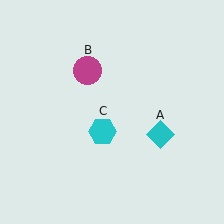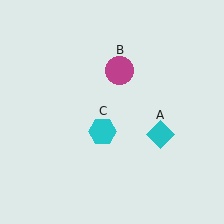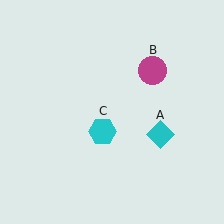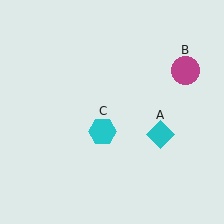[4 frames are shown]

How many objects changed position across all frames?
1 object changed position: magenta circle (object B).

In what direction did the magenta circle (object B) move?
The magenta circle (object B) moved right.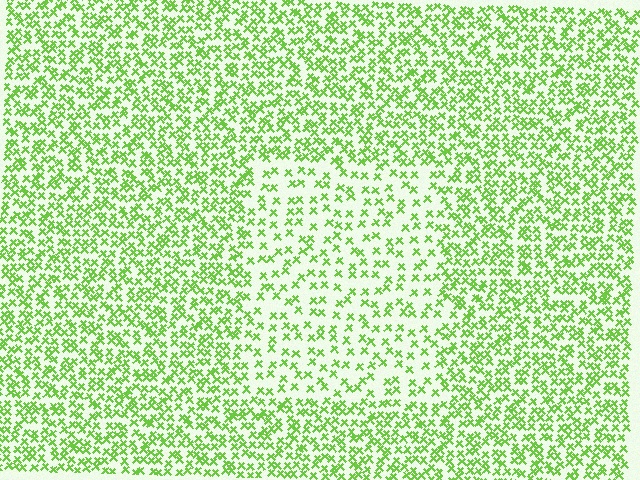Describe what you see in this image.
The image contains small lime elements arranged at two different densities. A rectangle-shaped region is visible where the elements are less densely packed than the surrounding area.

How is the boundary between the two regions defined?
The boundary is defined by a change in element density (approximately 2.0x ratio). All elements are the same color, size, and shape.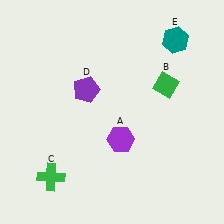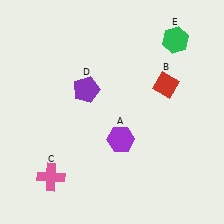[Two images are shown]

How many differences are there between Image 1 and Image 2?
There are 3 differences between the two images.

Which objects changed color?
B changed from green to red. C changed from green to pink. E changed from teal to green.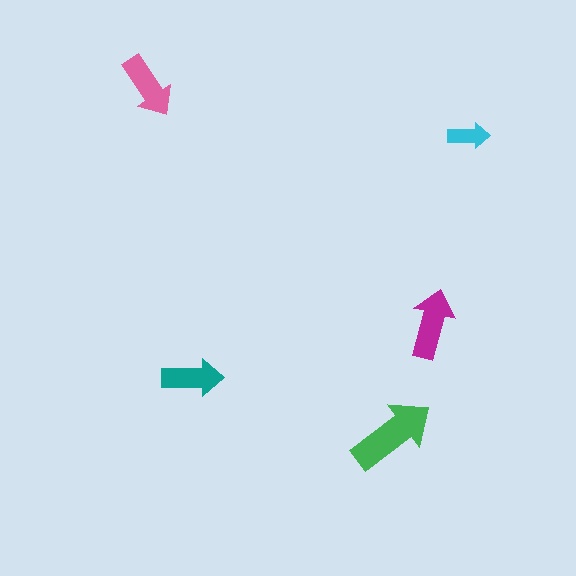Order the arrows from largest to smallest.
the green one, the magenta one, the pink one, the teal one, the cyan one.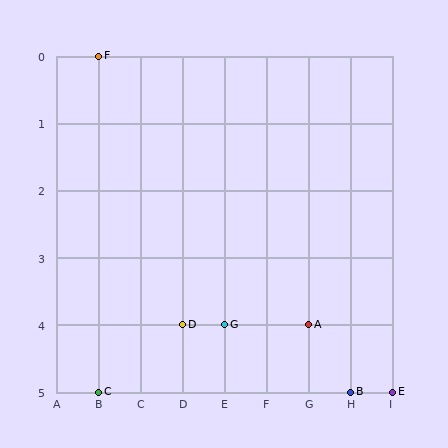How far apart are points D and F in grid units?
Points D and F are 2 columns and 4 rows apart (about 4.5 grid units diagonally).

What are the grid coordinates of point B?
Point B is at grid coordinates (H, 5).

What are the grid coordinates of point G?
Point G is at grid coordinates (E, 4).